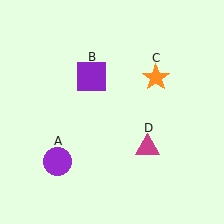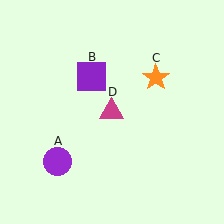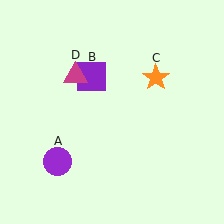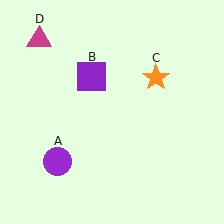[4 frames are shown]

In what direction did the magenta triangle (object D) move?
The magenta triangle (object D) moved up and to the left.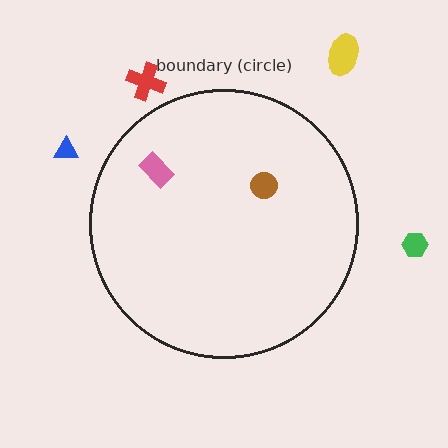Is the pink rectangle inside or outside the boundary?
Inside.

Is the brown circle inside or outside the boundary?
Inside.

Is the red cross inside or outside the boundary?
Outside.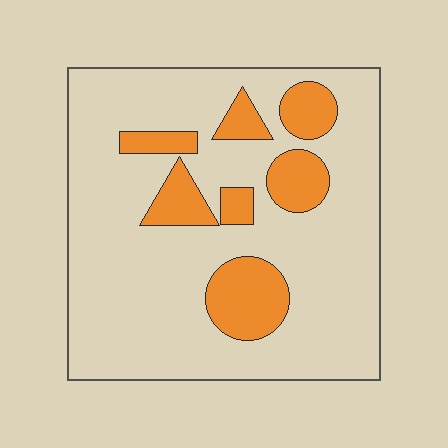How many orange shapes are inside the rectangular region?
7.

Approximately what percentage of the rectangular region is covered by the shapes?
Approximately 20%.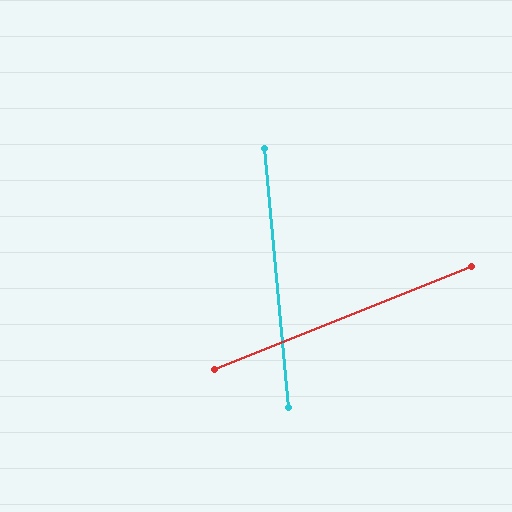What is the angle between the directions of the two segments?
Approximately 73 degrees.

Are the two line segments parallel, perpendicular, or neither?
Neither parallel nor perpendicular — they differ by about 73°.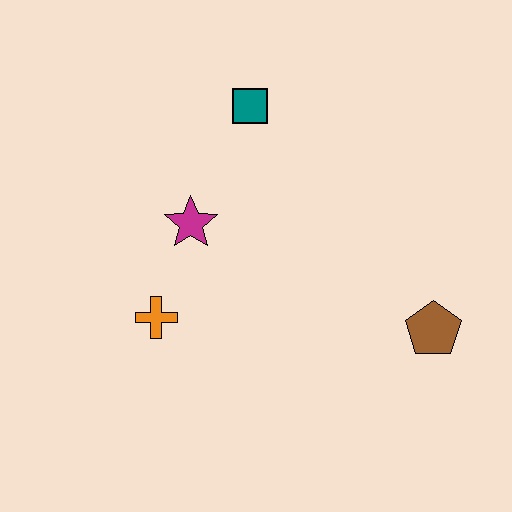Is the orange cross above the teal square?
No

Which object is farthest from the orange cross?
The brown pentagon is farthest from the orange cross.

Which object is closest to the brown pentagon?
The magenta star is closest to the brown pentagon.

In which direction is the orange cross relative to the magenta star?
The orange cross is below the magenta star.